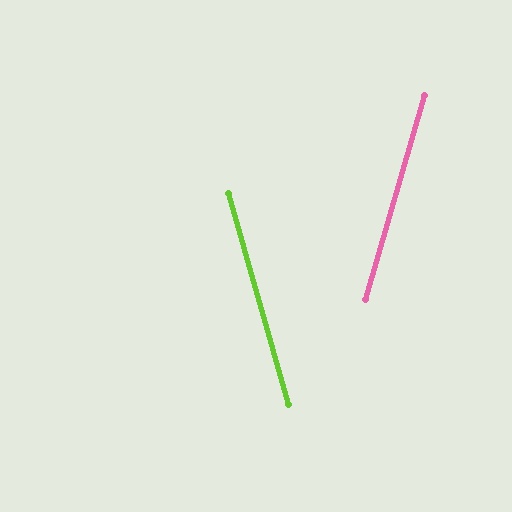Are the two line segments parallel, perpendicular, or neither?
Neither parallel nor perpendicular — they differ by about 32°.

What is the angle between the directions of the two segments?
Approximately 32 degrees.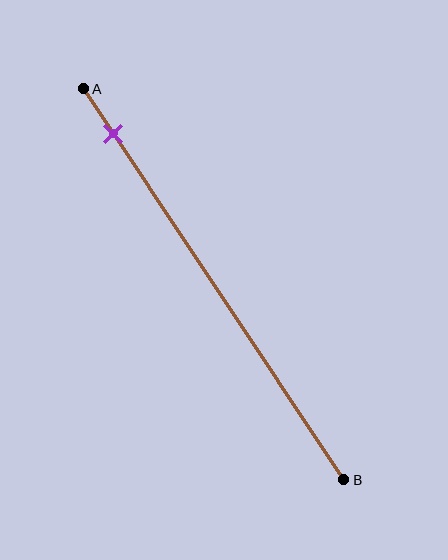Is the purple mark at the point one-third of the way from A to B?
No, the mark is at about 10% from A, not at the 33% one-third point.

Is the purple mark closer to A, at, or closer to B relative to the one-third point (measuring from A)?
The purple mark is closer to point A than the one-third point of segment AB.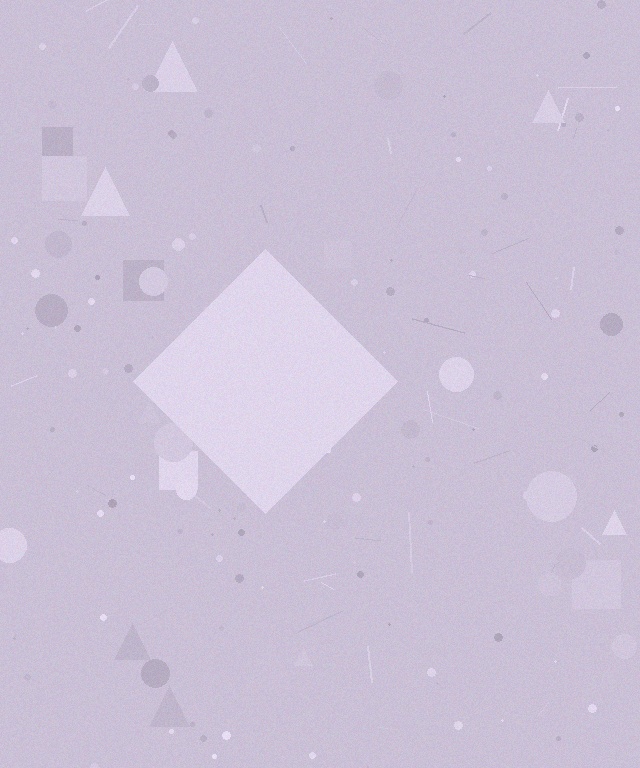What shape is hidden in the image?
A diamond is hidden in the image.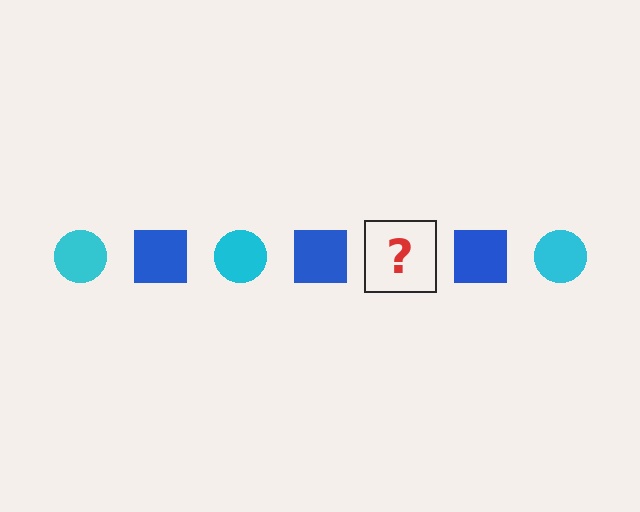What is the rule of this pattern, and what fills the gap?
The rule is that the pattern alternates between cyan circle and blue square. The gap should be filled with a cyan circle.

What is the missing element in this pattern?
The missing element is a cyan circle.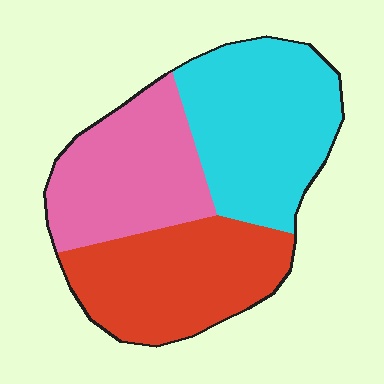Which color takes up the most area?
Cyan, at roughly 35%.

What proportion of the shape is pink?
Pink covers about 30% of the shape.